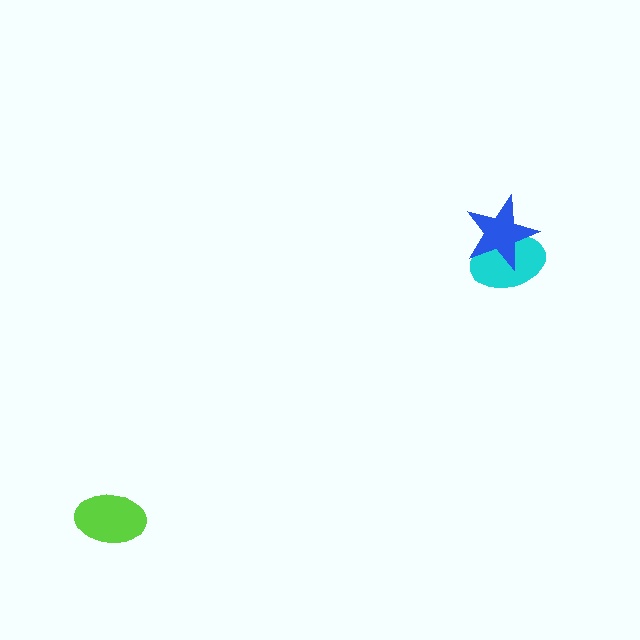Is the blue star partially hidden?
No, no other shape covers it.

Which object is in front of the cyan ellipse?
The blue star is in front of the cyan ellipse.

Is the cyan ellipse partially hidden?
Yes, it is partially covered by another shape.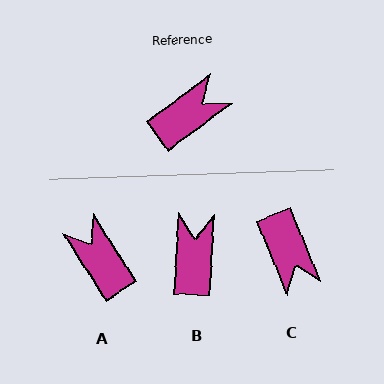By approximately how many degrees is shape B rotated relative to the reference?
Approximately 50 degrees counter-clockwise.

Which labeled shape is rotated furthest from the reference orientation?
C, about 105 degrees away.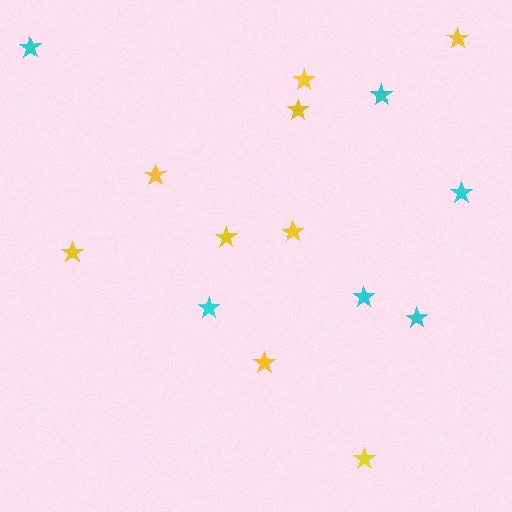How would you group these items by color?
There are 2 groups: one group of yellow stars (9) and one group of cyan stars (6).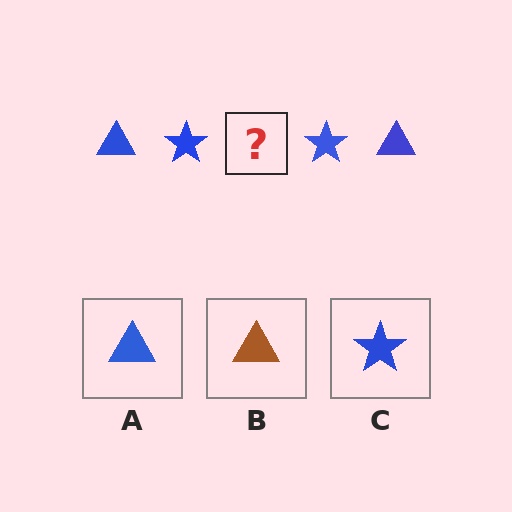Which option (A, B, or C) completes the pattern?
A.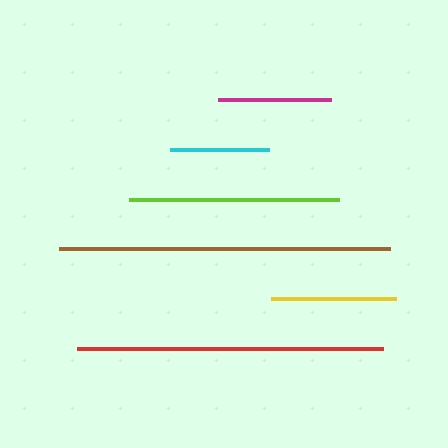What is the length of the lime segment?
The lime segment is approximately 210 pixels long.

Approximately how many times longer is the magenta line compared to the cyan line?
The magenta line is approximately 1.1 times the length of the cyan line.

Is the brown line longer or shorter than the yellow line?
The brown line is longer than the yellow line.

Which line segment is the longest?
The brown line is the longest at approximately 331 pixels.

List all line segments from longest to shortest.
From longest to shortest: brown, red, lime, yellow, magenta, cyan.